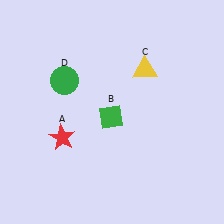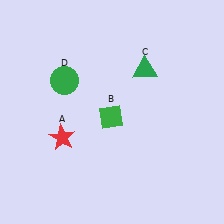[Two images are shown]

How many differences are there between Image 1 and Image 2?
There is 1 difference between the two images.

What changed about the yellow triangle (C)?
In Image 1, C is yellow. In Image 2, it changed to green.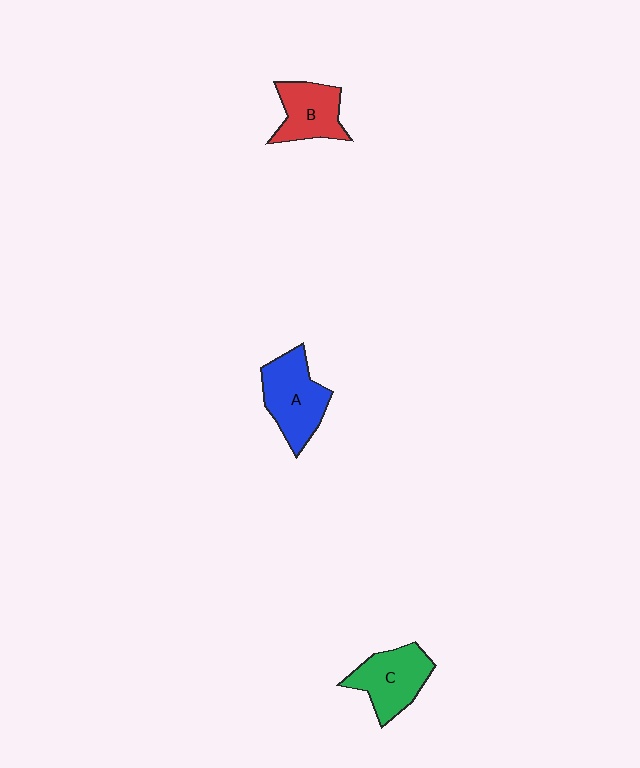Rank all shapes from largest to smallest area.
From largest to smallest: A (blue), C (green), B (red).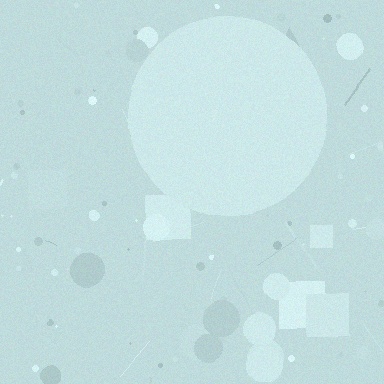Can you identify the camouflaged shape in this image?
The camouflaged shape is a circle.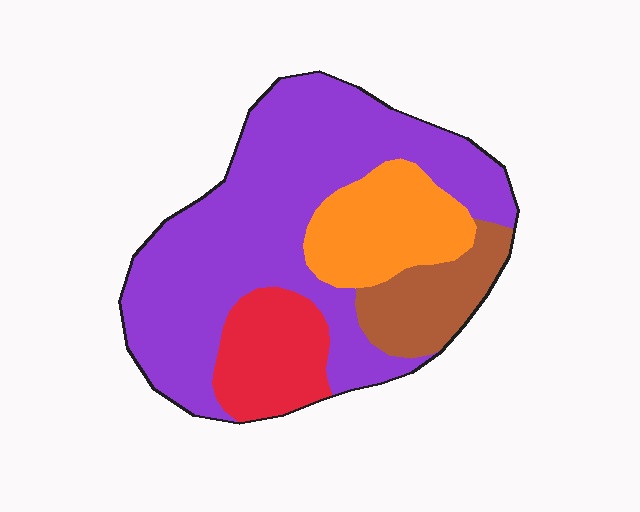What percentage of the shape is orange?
Orange takes up about one sixth (1/6) of the shape.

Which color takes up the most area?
Purple, at roughly 60%.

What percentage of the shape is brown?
Brown takes up less than a sixth of the shape.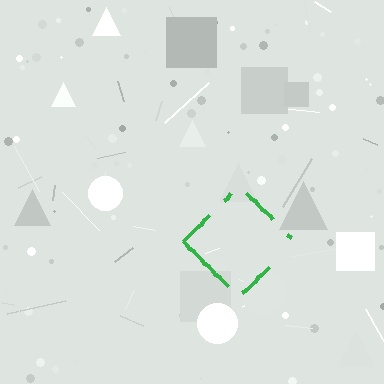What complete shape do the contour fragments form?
The contour fragments form a diamond.